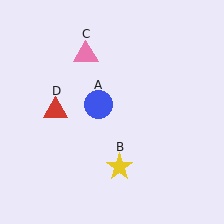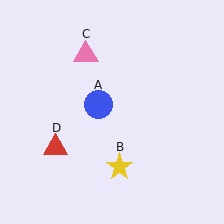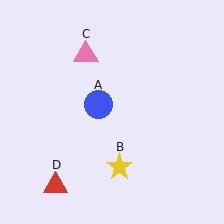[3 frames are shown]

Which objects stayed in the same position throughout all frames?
Blue circle (object A) and yellow star (object B) and pink triangle (object C) remained stationary.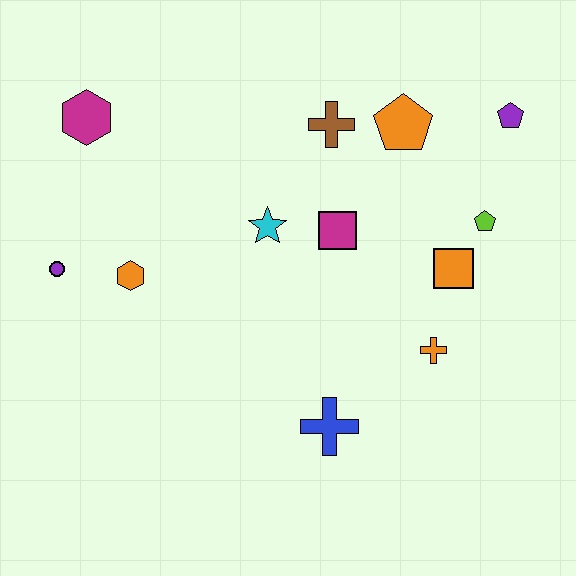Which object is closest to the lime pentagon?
The orange square is closest to the lime pentagon.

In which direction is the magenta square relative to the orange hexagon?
The magenta square is to the right of the orange hexagon.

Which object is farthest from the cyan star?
The purple pentagon is farthest from the cyan star.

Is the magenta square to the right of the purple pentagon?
No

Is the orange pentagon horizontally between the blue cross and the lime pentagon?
Yes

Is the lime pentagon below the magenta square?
No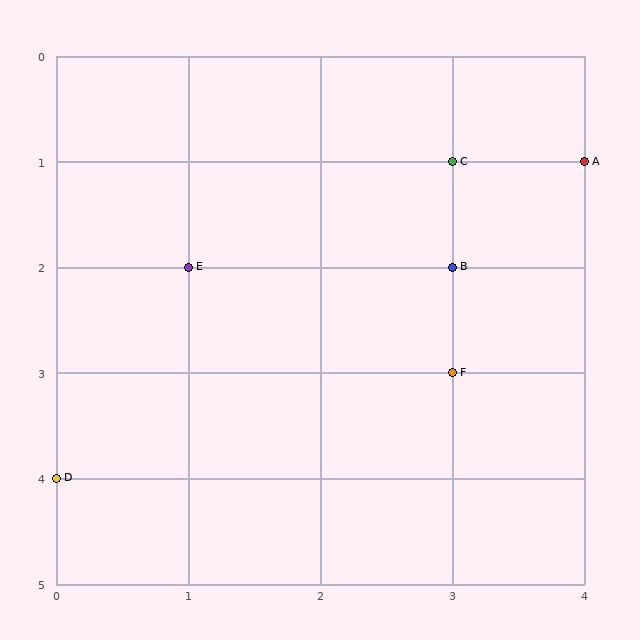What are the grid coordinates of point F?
Point F is at grid coordinates (3, 3).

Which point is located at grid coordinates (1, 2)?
Point E is at (1, 2).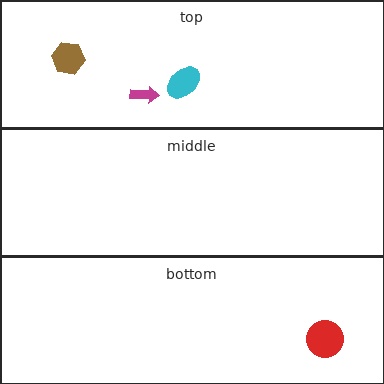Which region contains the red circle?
The bottom region.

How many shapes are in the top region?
3.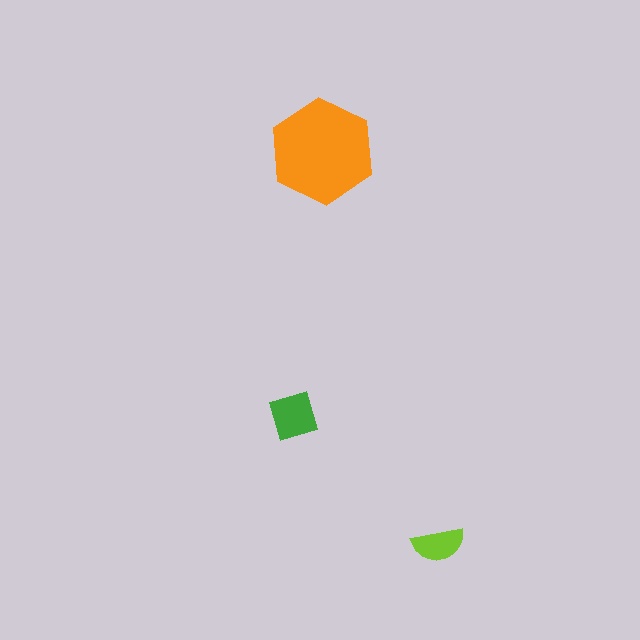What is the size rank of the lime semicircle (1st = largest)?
3rd.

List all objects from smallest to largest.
The lime semicircle, the green diamond, the orange hexagon.